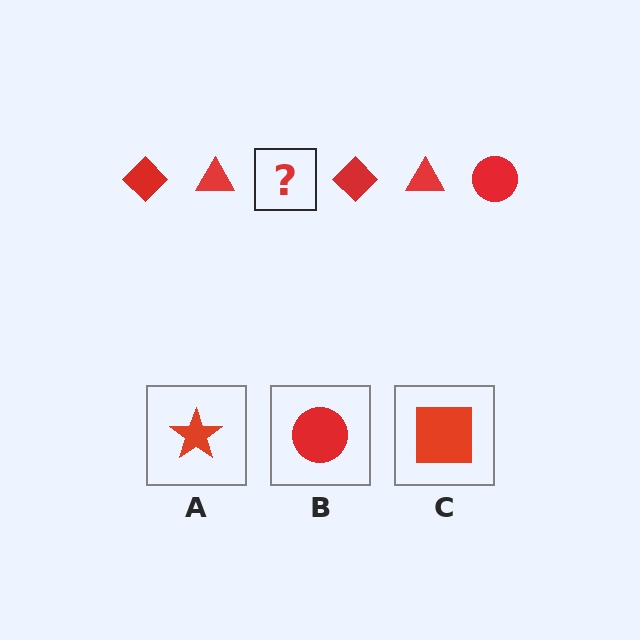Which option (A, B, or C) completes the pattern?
B.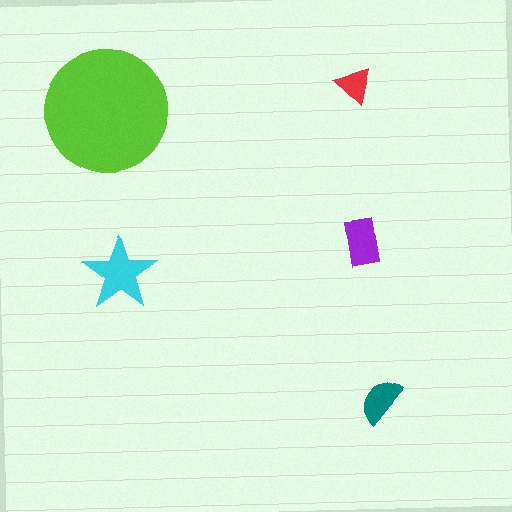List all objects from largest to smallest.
The lime circle, the cyan star, the purple rectangle, the teal semicircle, the red triangle.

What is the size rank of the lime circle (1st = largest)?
1st.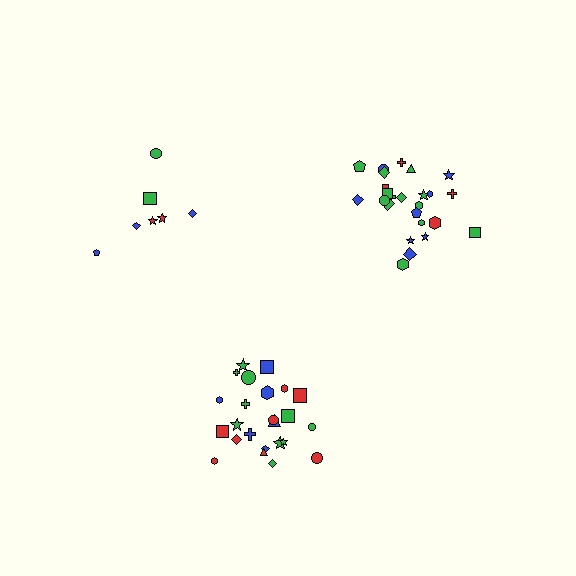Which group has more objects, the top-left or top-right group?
The top-right group.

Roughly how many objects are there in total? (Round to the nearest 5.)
Roughly 55 objects in total.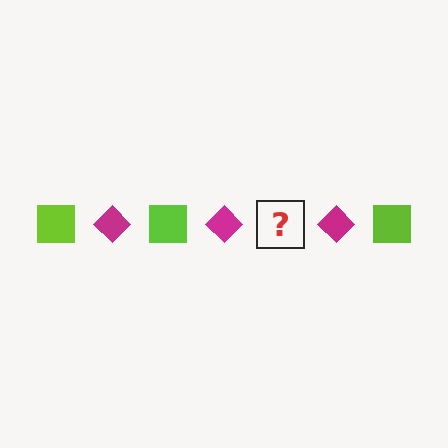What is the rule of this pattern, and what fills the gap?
The rule is that the pattern alternates between lime square and magenta diamond. The gap should be filled with a lime square.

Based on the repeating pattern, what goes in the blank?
The blank should be a lime square.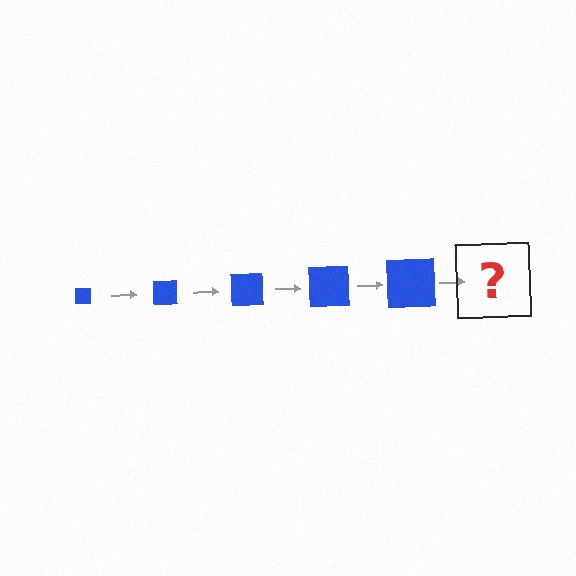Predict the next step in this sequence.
The next step is a blue square, larger than the previous one.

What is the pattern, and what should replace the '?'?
The pattern is that the square gets progressively larger each step. The '?' should be a blue square, larger than the previous one.